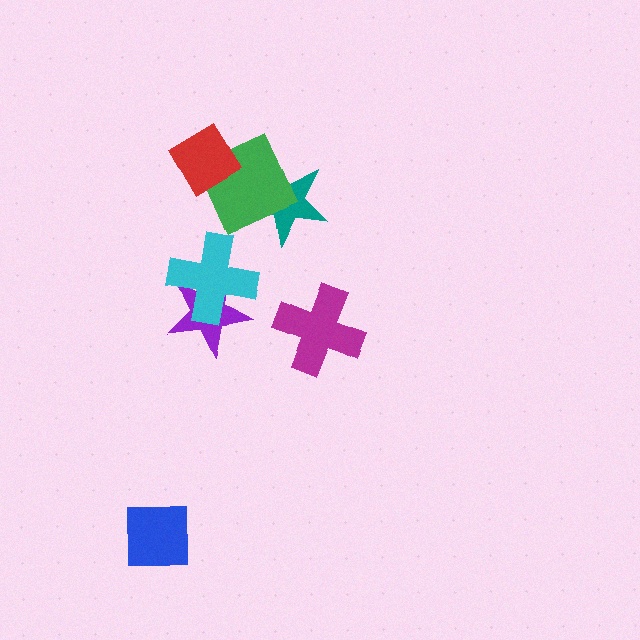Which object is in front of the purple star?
The cyan cross is in front of the purple star.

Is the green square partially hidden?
Yes, it is partially covered by another shape.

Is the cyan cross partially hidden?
No, no other shape covers it.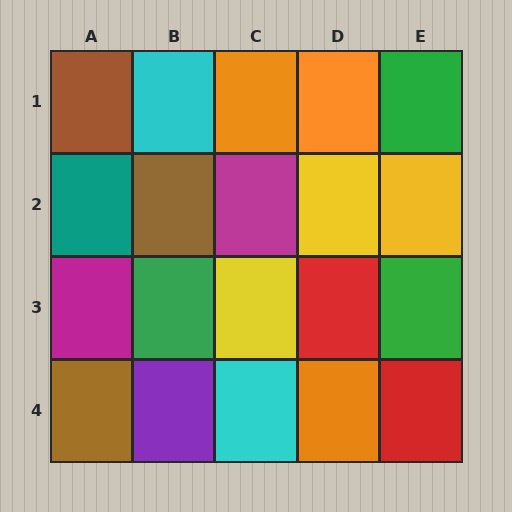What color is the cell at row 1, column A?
Brown.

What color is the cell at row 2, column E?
Yellow.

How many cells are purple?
1 cell is purple.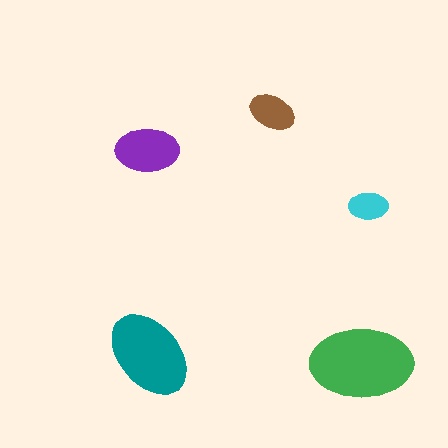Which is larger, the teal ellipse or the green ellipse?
The green one.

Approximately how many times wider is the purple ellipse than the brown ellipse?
About 1.5 times wider.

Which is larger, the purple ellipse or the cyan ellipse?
The purple one.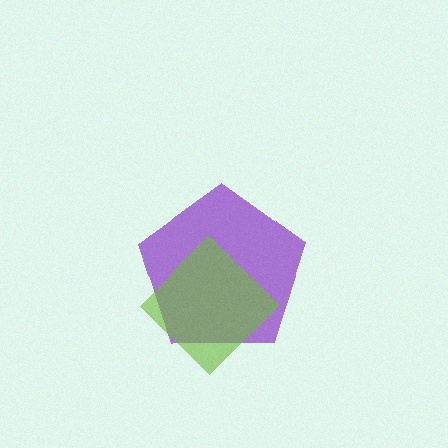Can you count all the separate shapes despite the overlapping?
Yes, there are 2 separate shapes.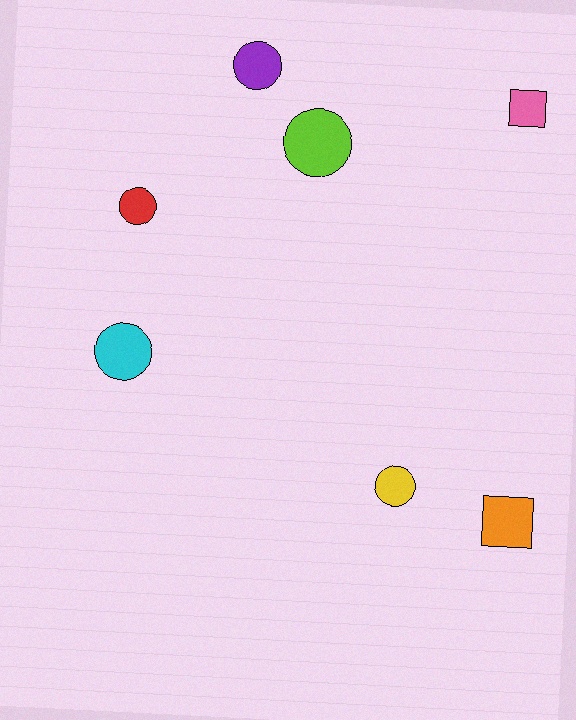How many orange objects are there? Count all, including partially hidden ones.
There is 1 orange object.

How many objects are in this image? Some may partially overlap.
There are 7 objects.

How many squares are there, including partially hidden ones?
There are 2 squares.